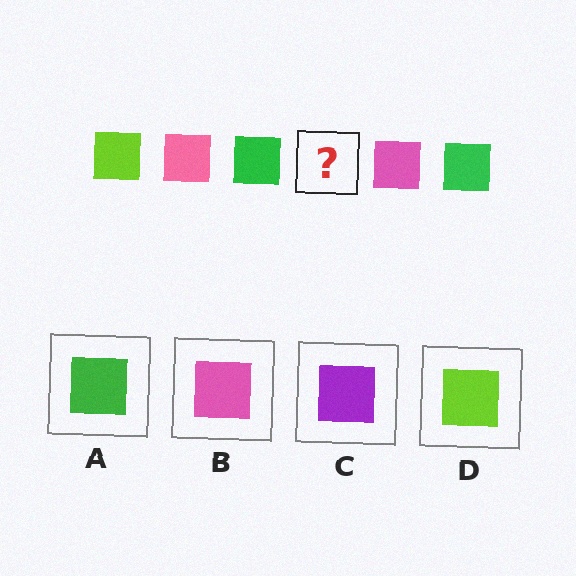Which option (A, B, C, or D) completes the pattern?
D.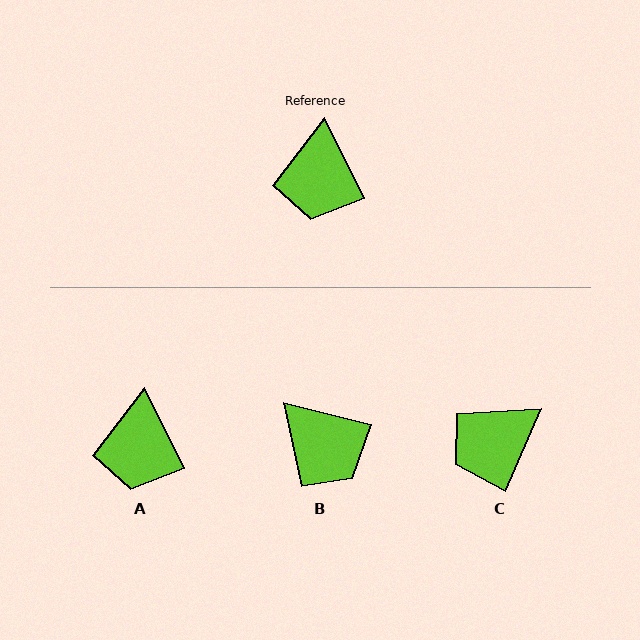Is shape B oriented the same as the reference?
No, it is off by about 49 degrees.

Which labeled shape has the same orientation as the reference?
A.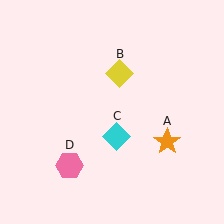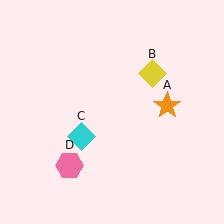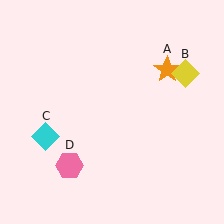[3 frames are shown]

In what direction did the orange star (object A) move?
The orange star (object A) moved up.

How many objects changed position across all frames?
3 objects changed position: orange star (object A), yellow diamond (object B), cyan diamond (object C).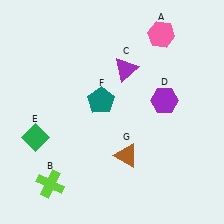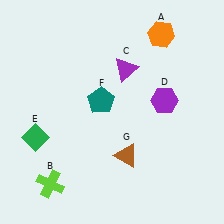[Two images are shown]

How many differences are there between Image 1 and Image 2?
There is 1 difference between the two images.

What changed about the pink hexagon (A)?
In Image 1, A is pink. In Image 2, it changed to orange.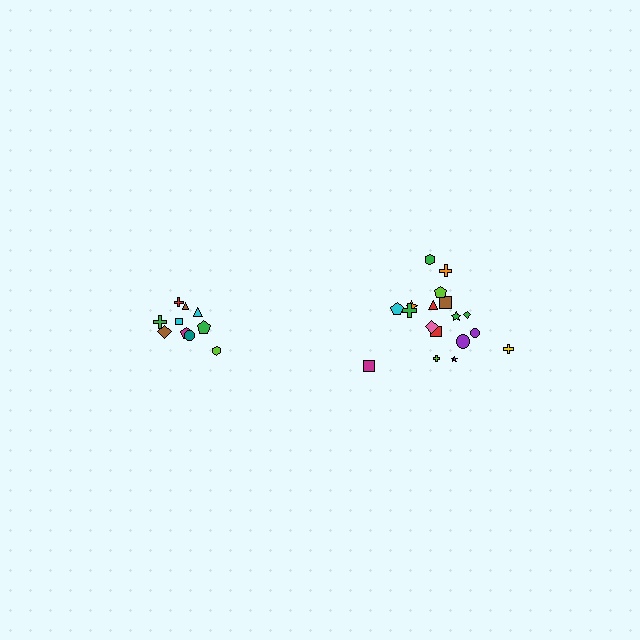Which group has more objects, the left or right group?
The right group.